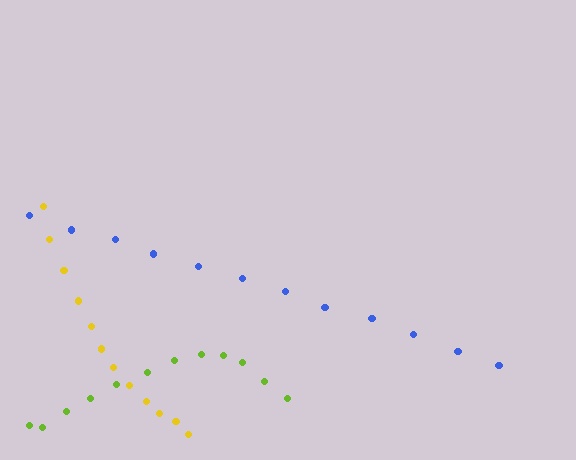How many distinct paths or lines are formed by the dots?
There are 3 distinct paths.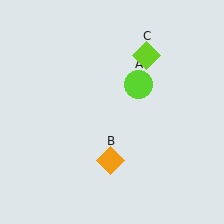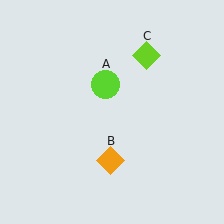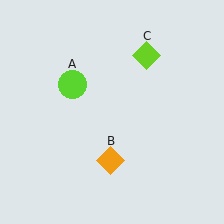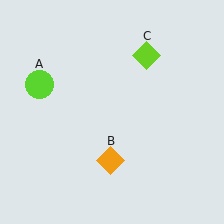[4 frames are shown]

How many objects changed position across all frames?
1 object changed position: lime circle (object A).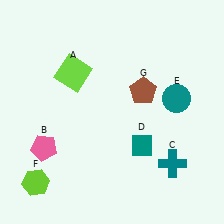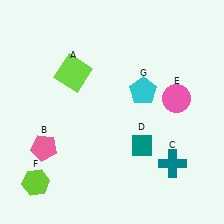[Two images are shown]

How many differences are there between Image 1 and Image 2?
There are 2 differences between the two images.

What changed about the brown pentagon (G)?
In Image 1, G is brown. In Image 2, it changed to cyan.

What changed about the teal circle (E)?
In Image 1, E is teal. In Image 2, it changed to pink.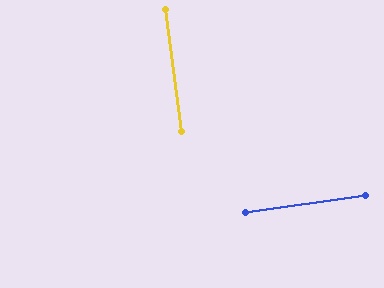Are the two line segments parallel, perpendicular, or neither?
Perpendicular — they meet at approximately 89°.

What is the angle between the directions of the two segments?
Approximately 89 degrees.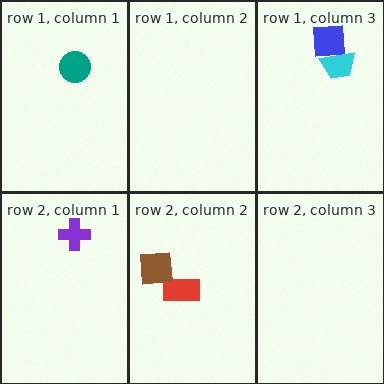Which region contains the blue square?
The row 1, column 3 region.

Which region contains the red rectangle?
The row 2, column 2 region.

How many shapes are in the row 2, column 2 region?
2.